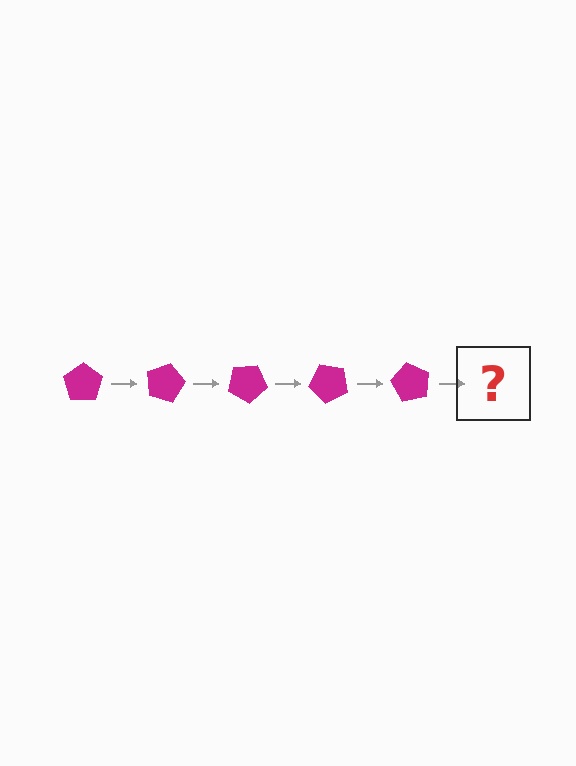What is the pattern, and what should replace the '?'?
The pattern is that the pentagon rotates 15 degrees each step. The '?' should be a magenta pentagon rotated 75 degrees.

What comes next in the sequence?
The next element should be a magenta pentagon rotated 75 degrees.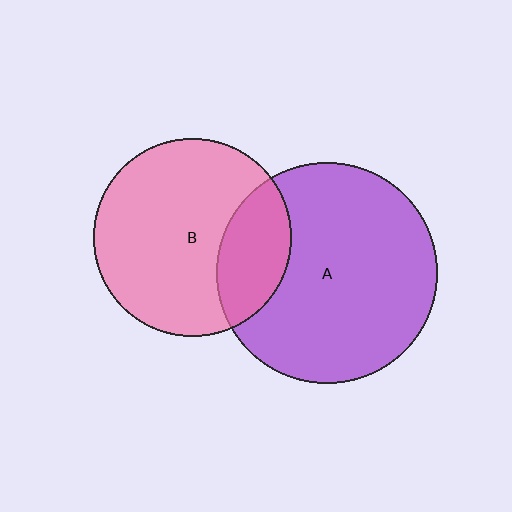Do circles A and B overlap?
Yes.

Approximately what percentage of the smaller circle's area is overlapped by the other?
Approximately 25%.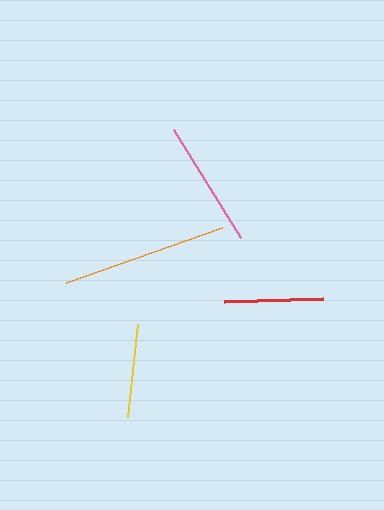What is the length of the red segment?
The red segment is approximately 99 pixels long.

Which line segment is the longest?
The orange line is the longest at approximately 165 pixels.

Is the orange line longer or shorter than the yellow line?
The orange line is longer than the yellow line.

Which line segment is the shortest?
The yellow line is the shortest at approximately 94 pixels.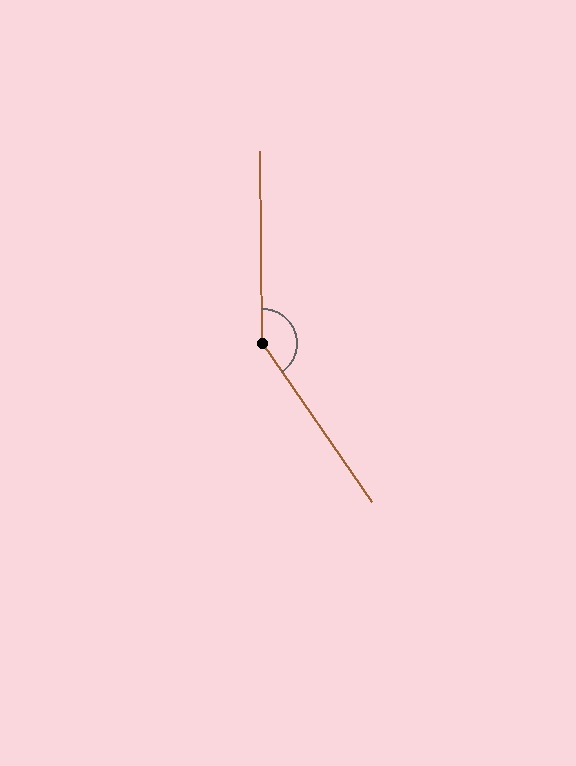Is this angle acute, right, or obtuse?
It is obtuse.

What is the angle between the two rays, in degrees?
Approximately 146 degrees.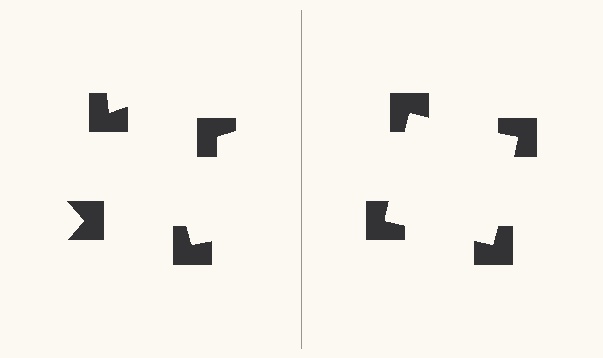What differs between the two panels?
The notched squares are positioned identically on both sides; only the wedge orientations differ. On the right they align to a square; on the left they are misaligned.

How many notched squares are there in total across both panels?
8 — 4 on each side.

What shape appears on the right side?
An illusory square.